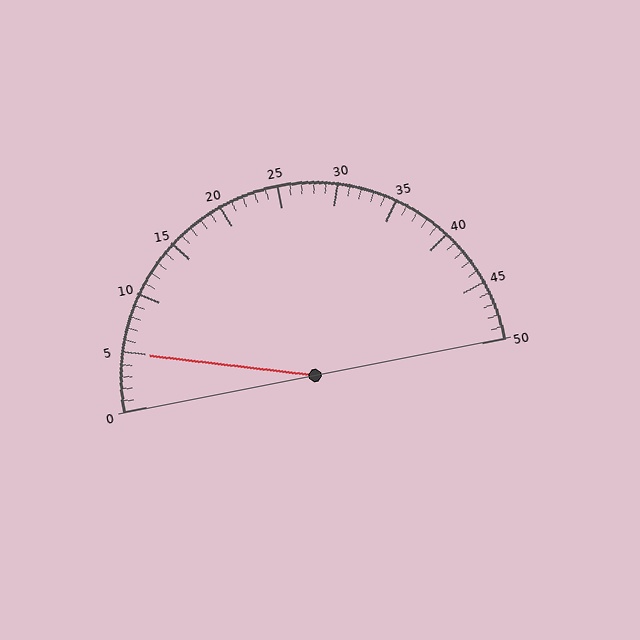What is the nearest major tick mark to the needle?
The nearest major tick mark is 5.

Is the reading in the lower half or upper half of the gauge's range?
The reading is in the lower half of the range (0 to 50).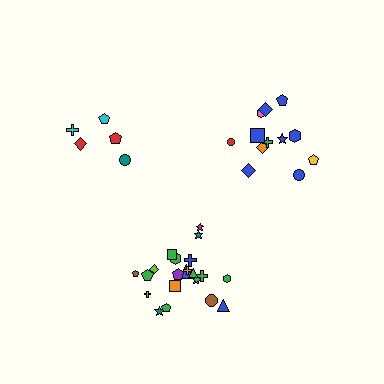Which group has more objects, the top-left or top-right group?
The top-right group.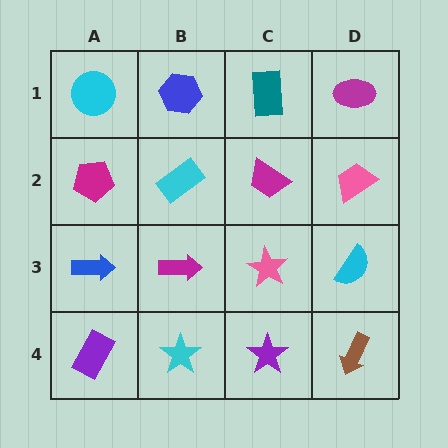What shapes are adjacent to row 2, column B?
A blue hexagon (row 1, column B), a magenta arrow (row 3, column B), a magenta pentagon (row 2, column A), a magenta trapezoid (row 2, column C).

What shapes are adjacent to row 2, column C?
A teal rectangle (row 1, column C), a pink star (row 3, column C), a cyan rectangle (row 2, column B), a pink trapezoid (row 2, column D).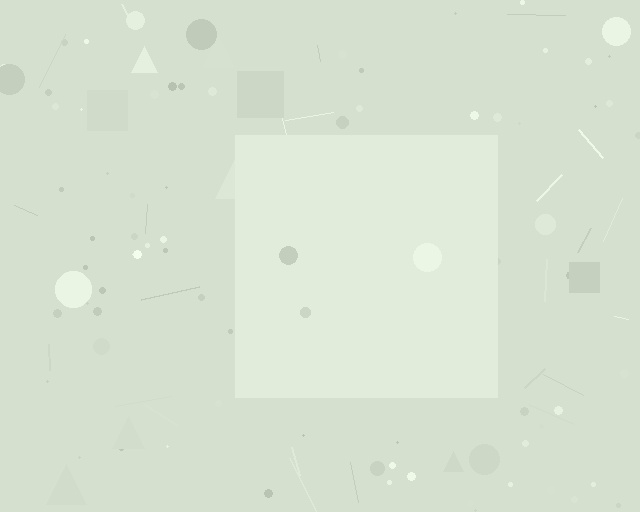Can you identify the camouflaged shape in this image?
The camouflaged shape is a square.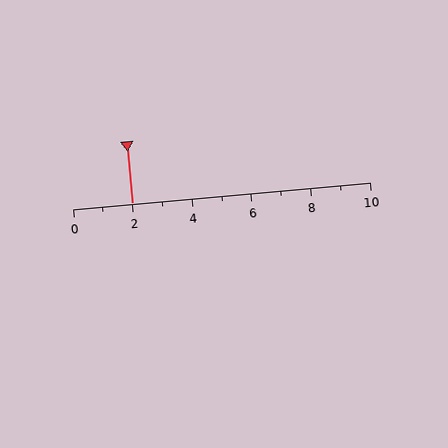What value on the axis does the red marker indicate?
The marker indicates approximately 2.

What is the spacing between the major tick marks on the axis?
The major ticks are spaced 2 apart.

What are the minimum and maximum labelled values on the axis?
The axis runs from 0 to 10.